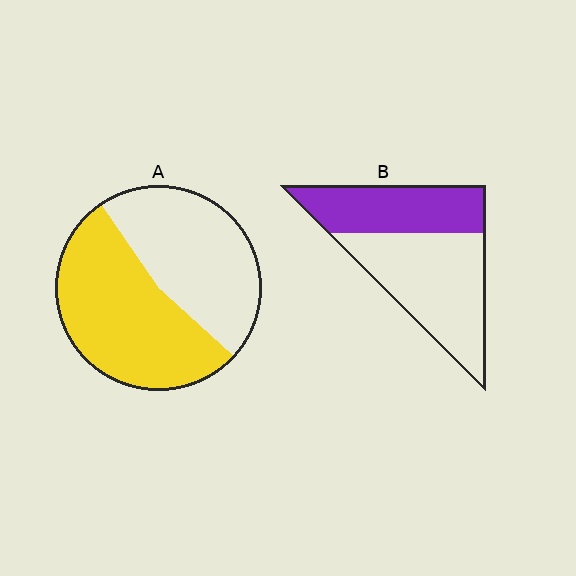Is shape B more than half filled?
No.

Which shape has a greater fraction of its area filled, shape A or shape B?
Shape A.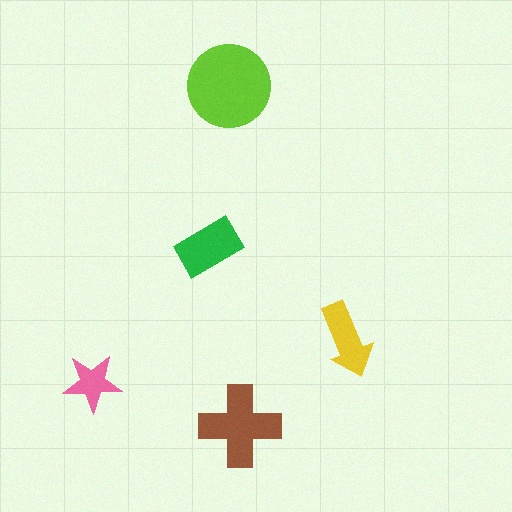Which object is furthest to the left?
The pink star is leftmost.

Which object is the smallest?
The pink star.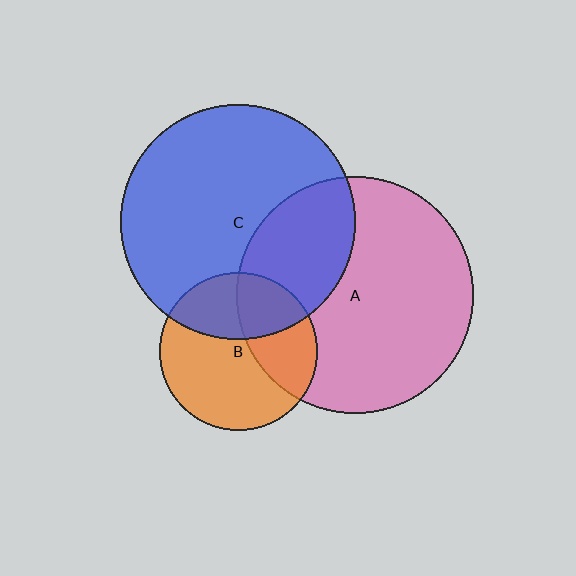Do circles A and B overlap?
Yes.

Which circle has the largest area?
Circle A (pink).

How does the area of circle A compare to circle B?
Approximately 2.2 times.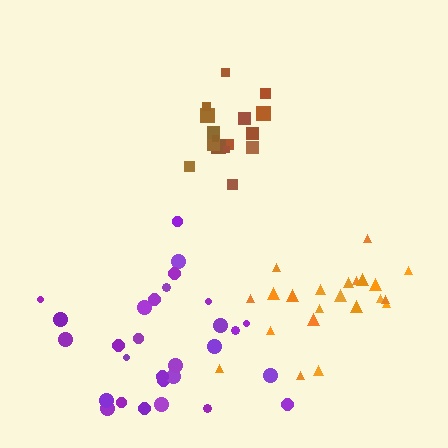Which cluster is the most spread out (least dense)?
Purple.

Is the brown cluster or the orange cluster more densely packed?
Brown.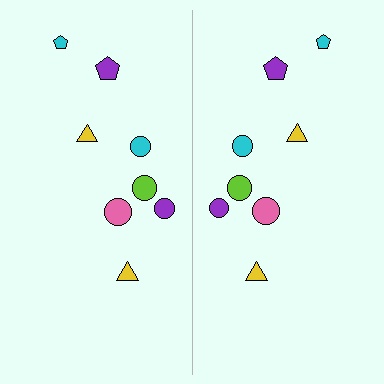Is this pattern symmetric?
Yes, this pattern has bilateral (reflection) symmetry.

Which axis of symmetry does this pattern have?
The pattern has a vertical axis of symmetry running through the center of the image.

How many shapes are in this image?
There are 16 shapes in this image.